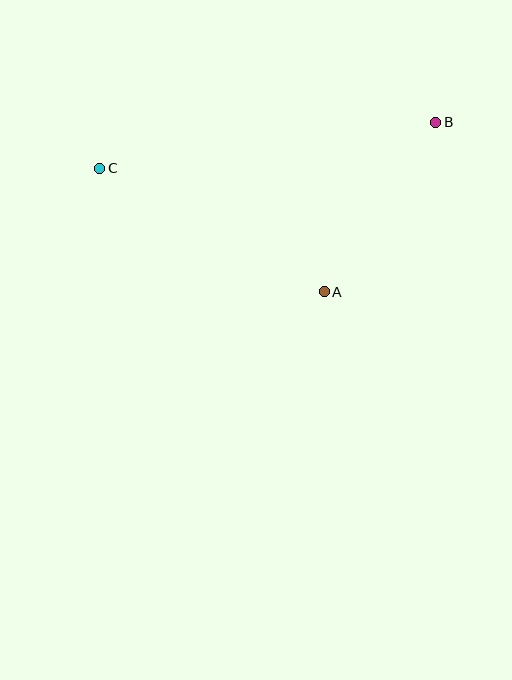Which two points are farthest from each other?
Points B and C are farthest from each other.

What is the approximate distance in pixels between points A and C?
The distance between A and C is approximately 256 pixels.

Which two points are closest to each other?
Points A and B are closest to each other.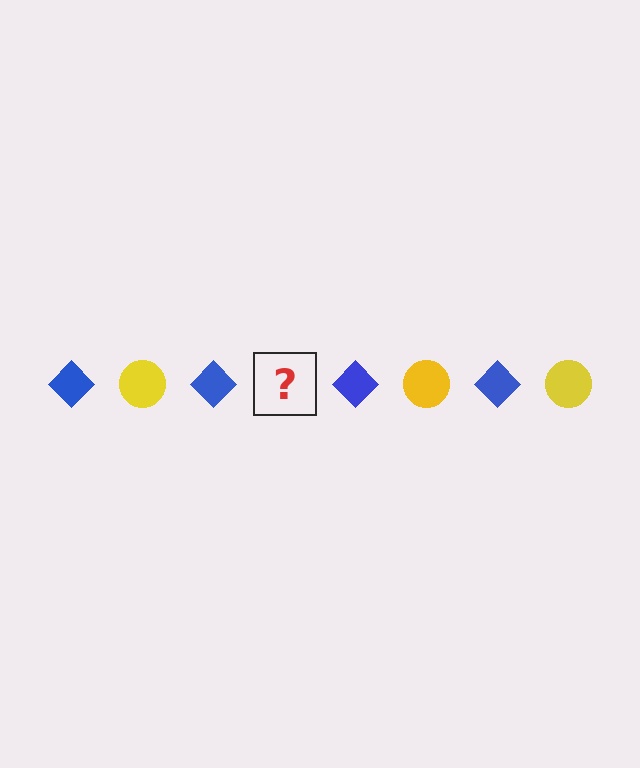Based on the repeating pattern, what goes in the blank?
The blank should be a yellow circle.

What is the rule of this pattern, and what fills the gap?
The rule is that the pattern alternates between blue diamond and yellow circle. The gap should be filled with a yellow circle.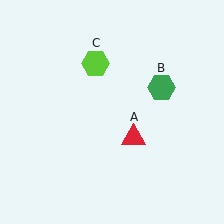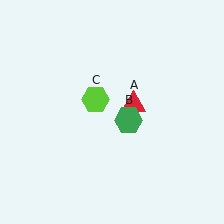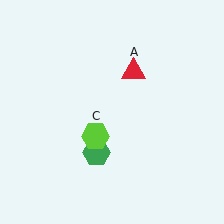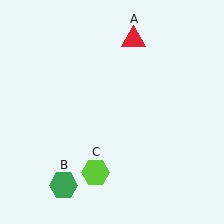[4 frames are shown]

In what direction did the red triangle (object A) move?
The red triangle (object A) moved up.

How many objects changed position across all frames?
3 objects changed position: red triangle (object A), green hexagon (object B), lime hexagon (object C).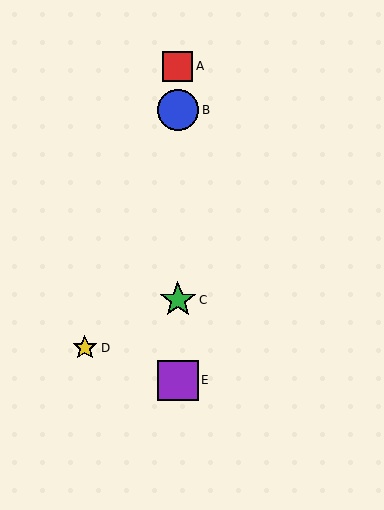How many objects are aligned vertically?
4 objects (A, B, C, E) are aligned vertically.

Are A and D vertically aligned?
No, A is at x≈178 and D is at x≈85.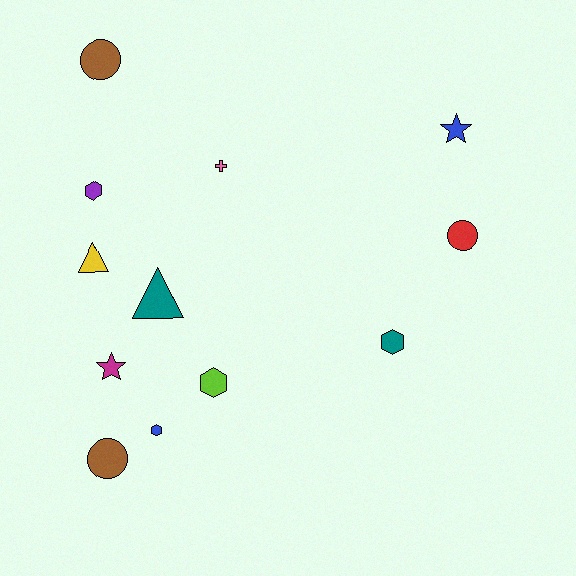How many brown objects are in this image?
There are 2 brown objects.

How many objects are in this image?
There are 12 objects.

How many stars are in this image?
There are 2 stars.